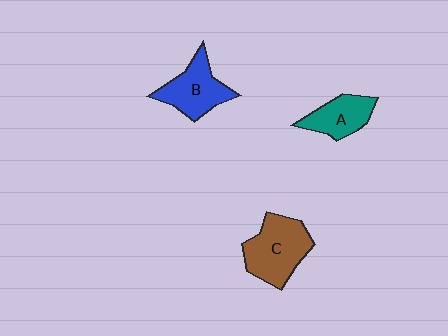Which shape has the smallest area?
Shape A (teal).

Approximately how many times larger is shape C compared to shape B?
Approximately 1.2 times.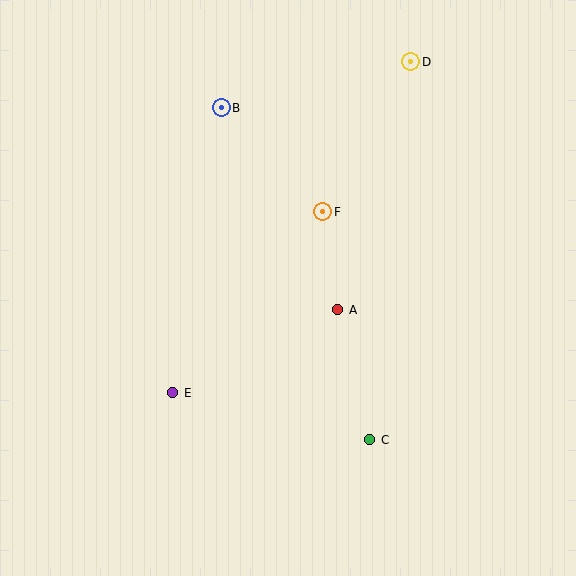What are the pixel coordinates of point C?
Point C is at (370, 440).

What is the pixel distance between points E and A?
The distance between E and A is 185 pixels.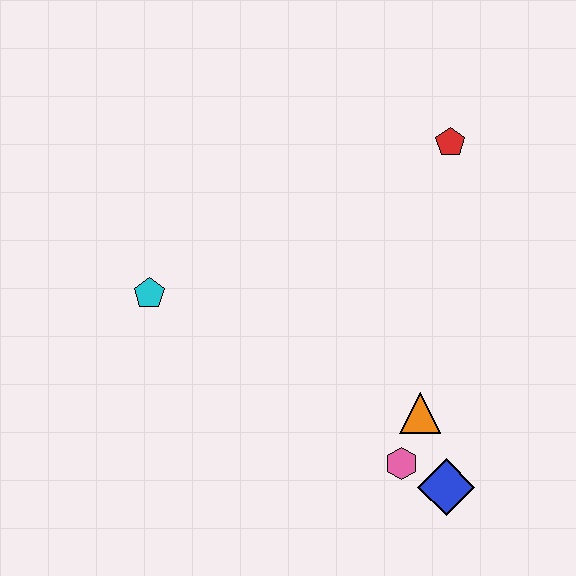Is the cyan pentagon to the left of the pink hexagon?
Yes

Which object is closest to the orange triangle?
The pink hexagon is closest to the orange triangle.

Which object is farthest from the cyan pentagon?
The blue diamond is farthest from the cyan pentagon.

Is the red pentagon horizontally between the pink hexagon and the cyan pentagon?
No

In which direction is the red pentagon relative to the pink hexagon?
The red pentagon is above the pink hexagon.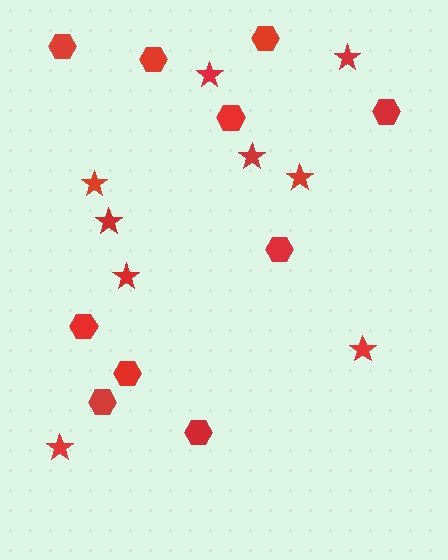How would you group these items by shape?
There are 2 groups: one group of hexagons (10) and one group of stars (9).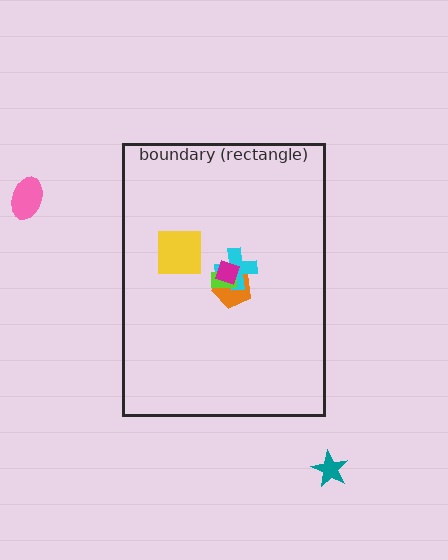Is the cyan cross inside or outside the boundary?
Inside.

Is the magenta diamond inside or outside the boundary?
Inside.